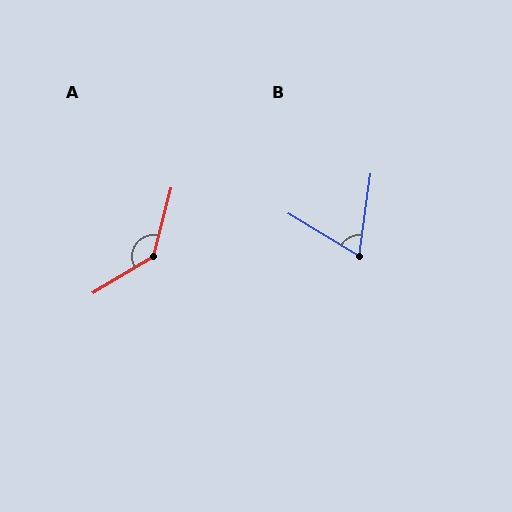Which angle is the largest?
A, at approximately 136 degrees.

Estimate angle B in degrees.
Approximately 67 degrees.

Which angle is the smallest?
B, at approximately 67 degrees.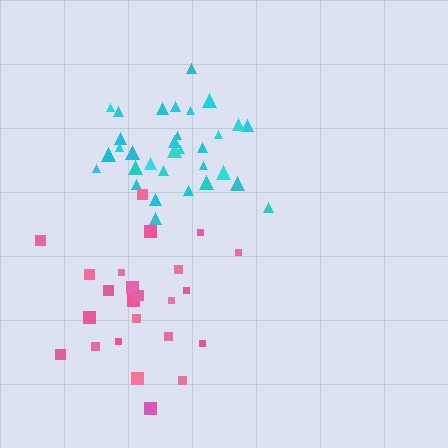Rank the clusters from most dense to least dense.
cyan, pink.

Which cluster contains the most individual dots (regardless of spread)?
Cyan (33).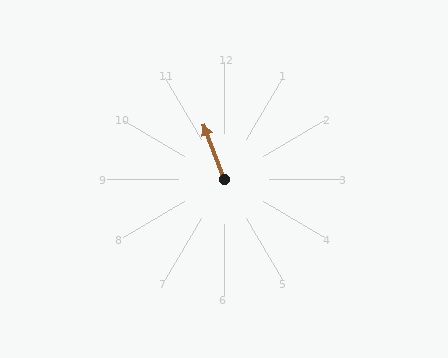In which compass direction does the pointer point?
North.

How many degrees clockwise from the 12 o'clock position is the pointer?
Approximately 339 degrees.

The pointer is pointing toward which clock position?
Roughly 11 o'clock.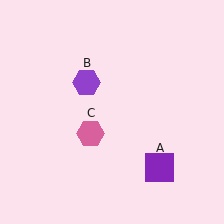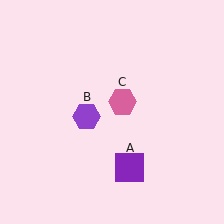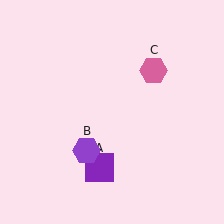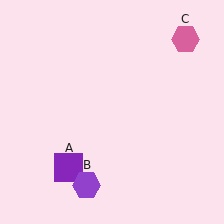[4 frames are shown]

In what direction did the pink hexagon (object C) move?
The pink hexagon (object C) moved up and to the right.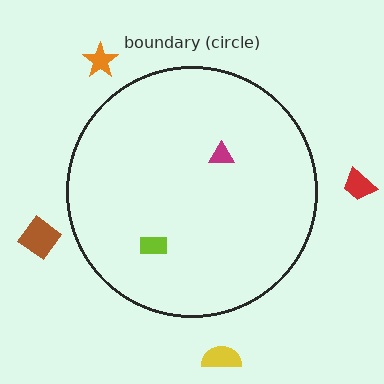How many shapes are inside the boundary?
2 inside, 4 outside.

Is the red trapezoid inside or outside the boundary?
Outside.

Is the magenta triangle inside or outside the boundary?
Inside.